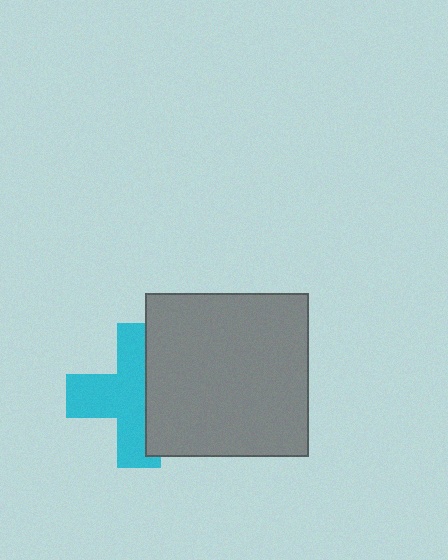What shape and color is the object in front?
The object in front is a gray square.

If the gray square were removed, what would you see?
You would see the complete cyan cross.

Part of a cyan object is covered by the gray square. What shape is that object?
It is a cross.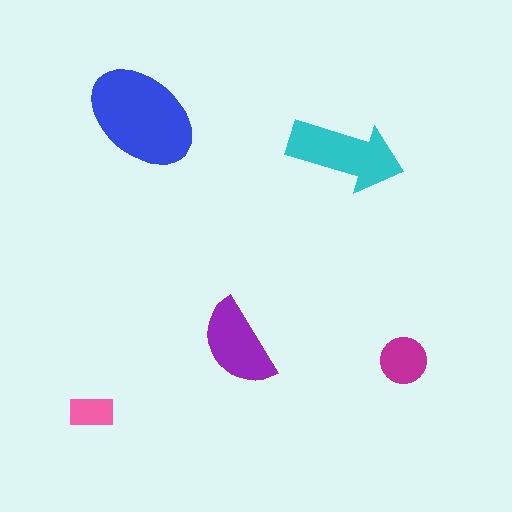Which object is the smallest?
The pink rectangle.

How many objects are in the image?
There are 5 objects in the image.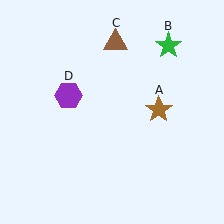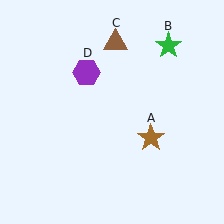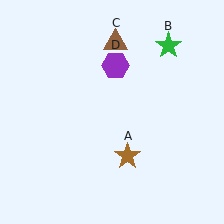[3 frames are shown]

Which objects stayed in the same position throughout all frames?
Green star (object B) and brown triangle (object C) remained stationary.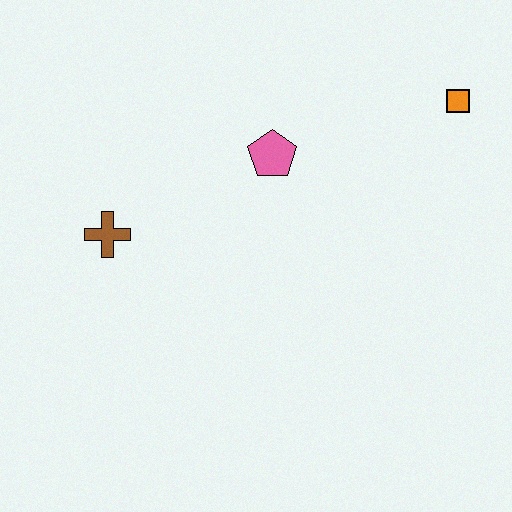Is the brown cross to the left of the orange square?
Yes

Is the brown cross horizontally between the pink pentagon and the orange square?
No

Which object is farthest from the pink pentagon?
The orange square is farthest from the pink pentagon.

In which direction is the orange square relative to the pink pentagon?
The orange square is to the right of the pink pentagon.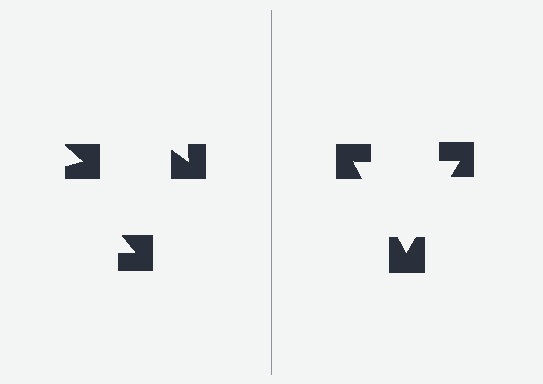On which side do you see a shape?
An illusory triangle appears on the right side. On the left side the wedge cuts are rotated, so no coherent shape forms.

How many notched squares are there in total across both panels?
6 — 3 on each side.